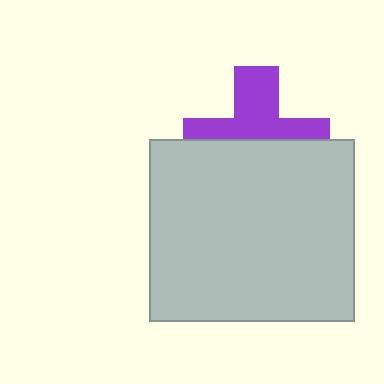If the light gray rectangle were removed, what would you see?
You would see the complete purple cross.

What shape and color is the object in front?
The object in front is a light gray rectangle.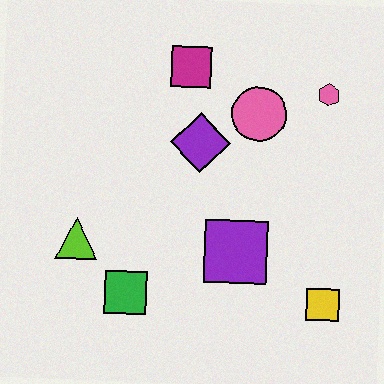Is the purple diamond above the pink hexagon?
No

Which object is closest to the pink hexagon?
The pink circle is closest to the pink hexagon.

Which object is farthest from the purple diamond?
The yellow square is farthest from the purple diamond.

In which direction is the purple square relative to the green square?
The purple square is to the right of the green square.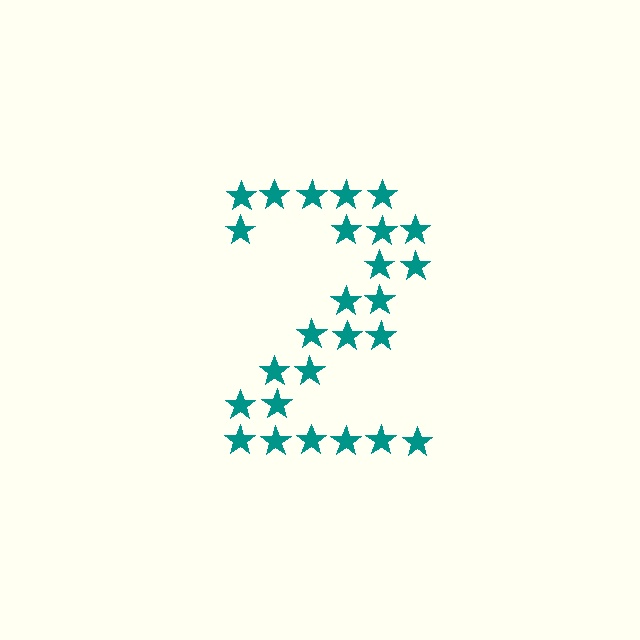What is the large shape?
The large shape is the digit 2.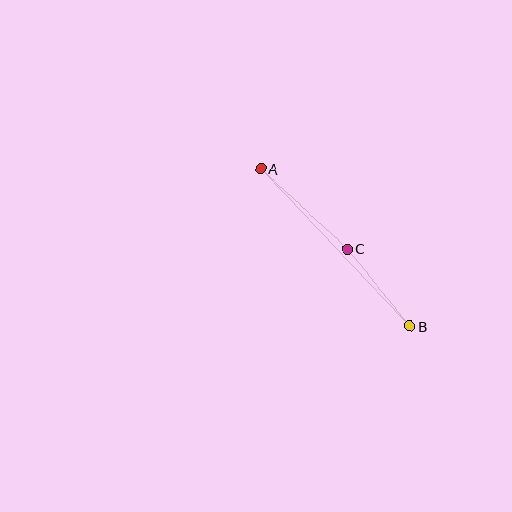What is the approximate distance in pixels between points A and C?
The distance between A and C is approximately 118 pixels.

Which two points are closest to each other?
Points B and C are closest to each other.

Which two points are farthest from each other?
Points A and B are farthest from each other.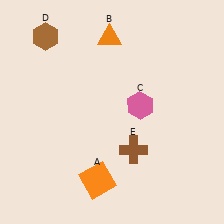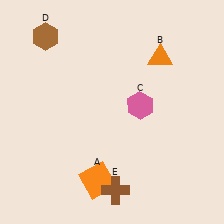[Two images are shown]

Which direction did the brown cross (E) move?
The brown cross (E) moved down.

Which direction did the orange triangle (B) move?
The orange triangle (B) moved right.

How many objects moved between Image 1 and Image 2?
2 objects moved between the two images.